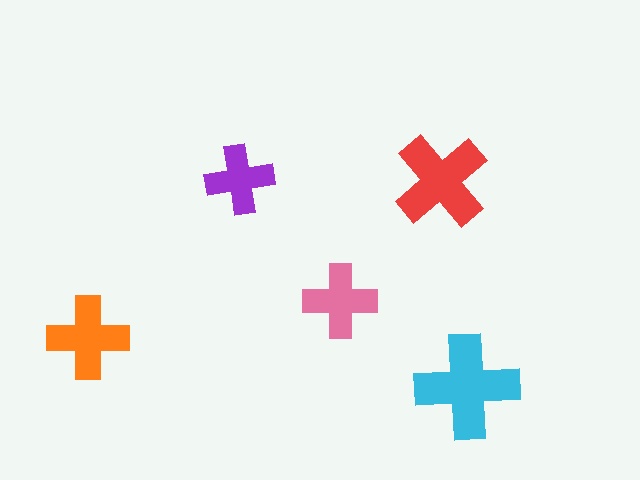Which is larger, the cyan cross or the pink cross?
The cyan one.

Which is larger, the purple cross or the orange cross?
The orange one.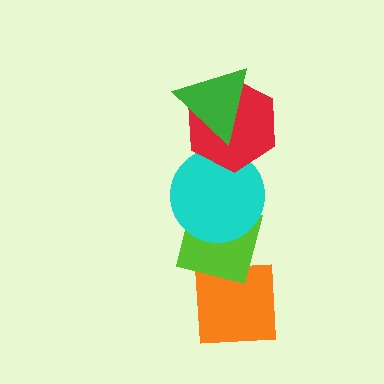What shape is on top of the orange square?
The lime square is on top of the orange square.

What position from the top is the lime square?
The lime square is 4th from the top.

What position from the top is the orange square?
The orange square is 5th from the top.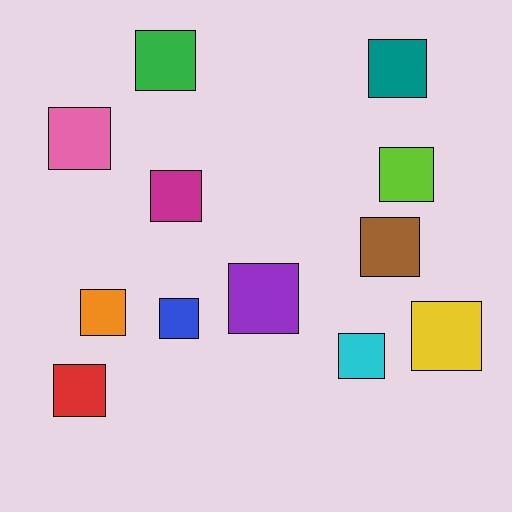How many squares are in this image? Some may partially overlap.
There are 12 squares.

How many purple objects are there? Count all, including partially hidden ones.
There is 1 purple object.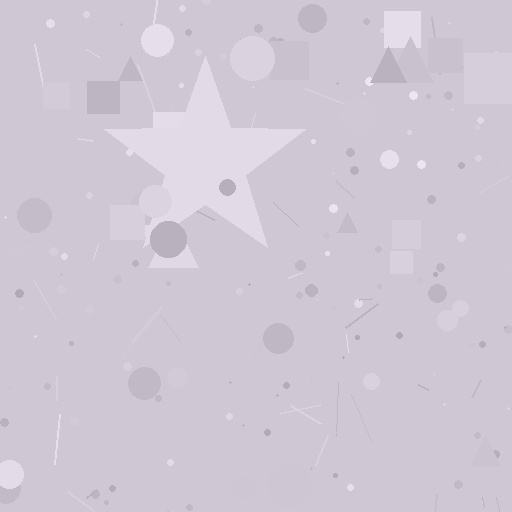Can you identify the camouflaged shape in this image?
The camouflaged shape is a star.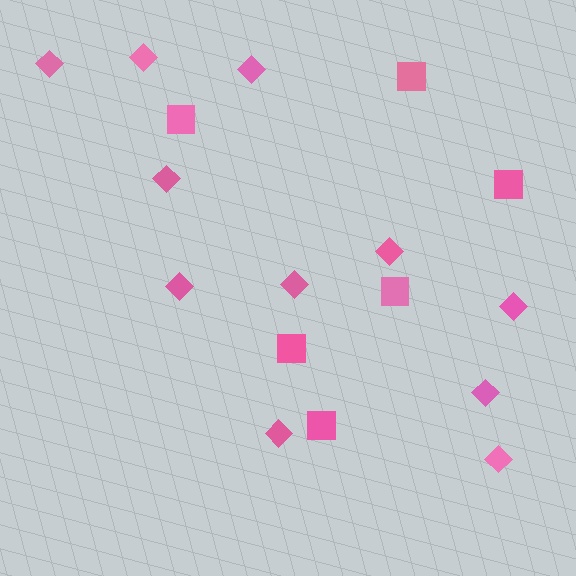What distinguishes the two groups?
There are 2 groups: one group of diamonds (11) and one group of squares (6).